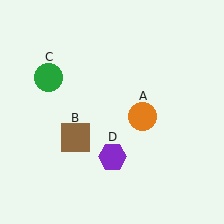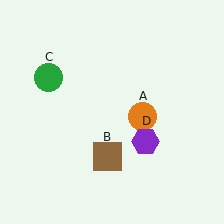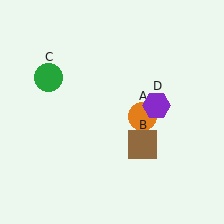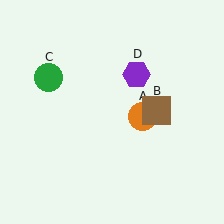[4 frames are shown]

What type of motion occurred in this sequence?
The brown square (object B), purple hexagon (object D) rotated counterclockwise around the center of the scene.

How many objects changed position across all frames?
2 objects changed position: brown square (object B), purple hexagon (object D).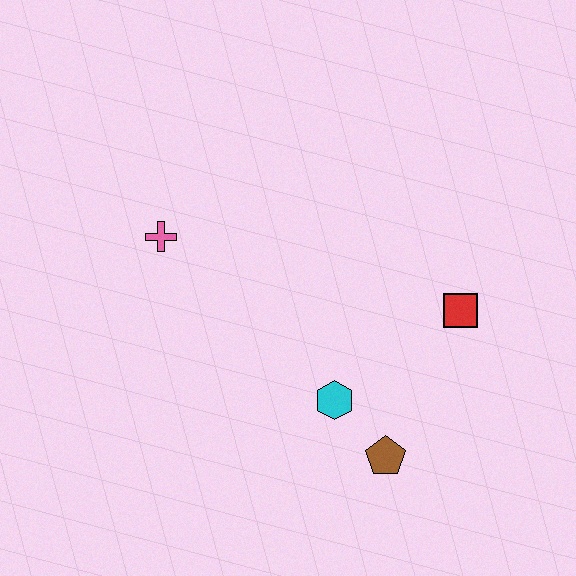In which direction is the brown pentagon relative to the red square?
The brown pentagon is below the red square.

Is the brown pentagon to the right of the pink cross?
Yes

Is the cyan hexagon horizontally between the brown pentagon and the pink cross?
Yes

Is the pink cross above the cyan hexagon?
Yes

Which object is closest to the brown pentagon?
The cyan hexagon is closest to the brown pentagon.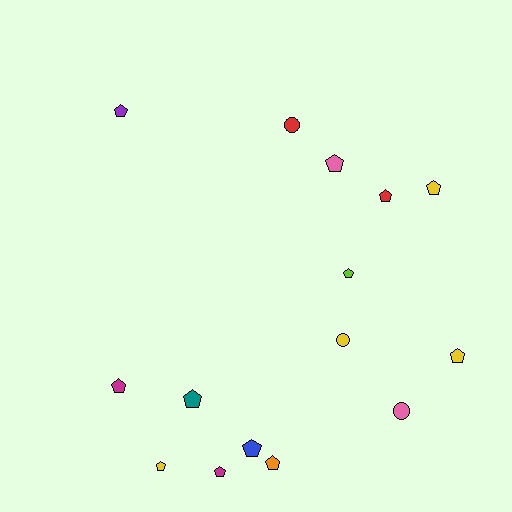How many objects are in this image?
There are 15 objects.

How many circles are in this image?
There are 3 circles.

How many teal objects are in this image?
There is 1 teal object.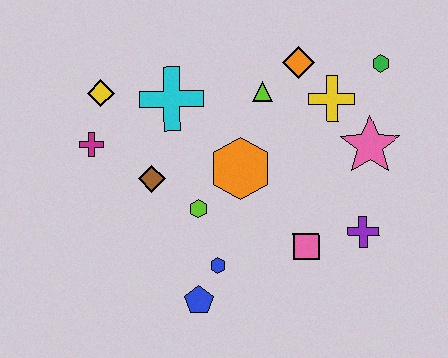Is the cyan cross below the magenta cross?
No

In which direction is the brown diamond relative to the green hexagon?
The brown diamond is to the left of the green hexagon.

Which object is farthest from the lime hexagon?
The green hexagon is farthest from the lime hexagon.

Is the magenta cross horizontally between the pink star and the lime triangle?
No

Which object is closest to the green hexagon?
The yellow cross is closest to the green hexagon.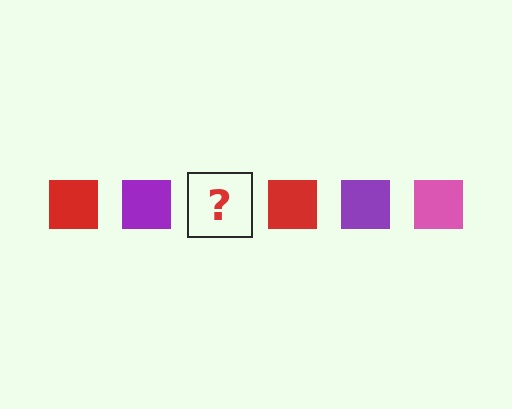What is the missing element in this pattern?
The missing element is a pink square.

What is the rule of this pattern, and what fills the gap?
The rule is that the pattern cycles through red, purple, pink squares. The gap should be filled with a pink square.